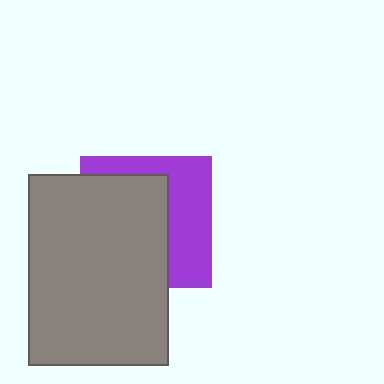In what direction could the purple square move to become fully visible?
The purple square could move right. That would shift it out from behind the gray rectangle entirely.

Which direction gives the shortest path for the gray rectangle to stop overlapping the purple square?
Moving left gives the shortest separation.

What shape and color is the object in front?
The object in front is a gray rectangle.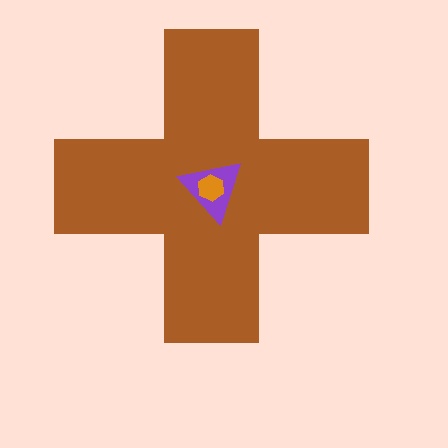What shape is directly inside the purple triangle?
The orange hexagon.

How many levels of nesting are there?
3.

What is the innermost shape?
The orange hexagon.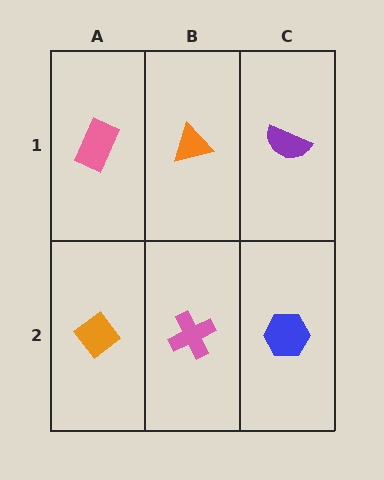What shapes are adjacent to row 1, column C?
A blue hexagon (row 2, column C), an orange triangle (row 1, column B).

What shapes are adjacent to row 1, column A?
An orange diamond (row 2, column A), an orange triangle (row 1, column B).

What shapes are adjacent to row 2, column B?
An orange triangle (row 1, column B), an orange diamond (row 2, column A), a blue hexagon (row 2, column C).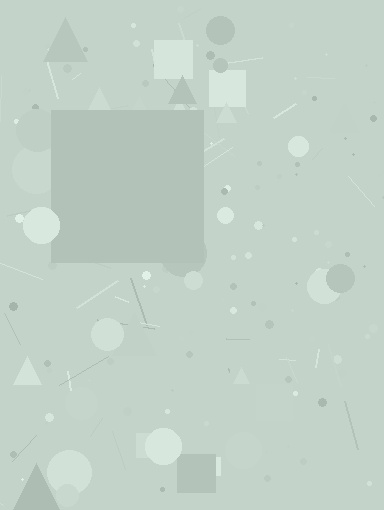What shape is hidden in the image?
A square is hidden in the image.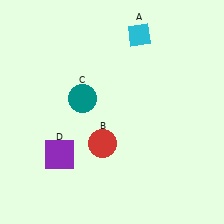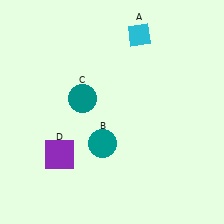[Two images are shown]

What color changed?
The circle (B) changed from red in Image 1 to teal in Image 2.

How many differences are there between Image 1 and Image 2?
There is 1 difference between the two images.